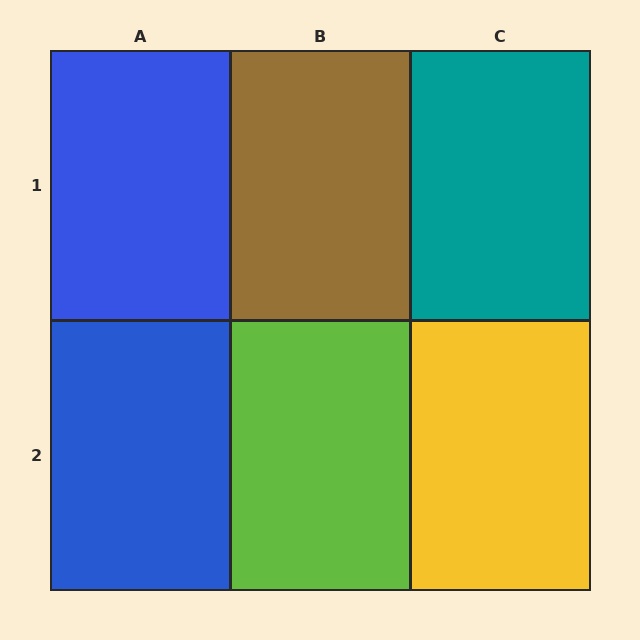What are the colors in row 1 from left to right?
Blue, brown, teal.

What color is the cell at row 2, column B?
Lime.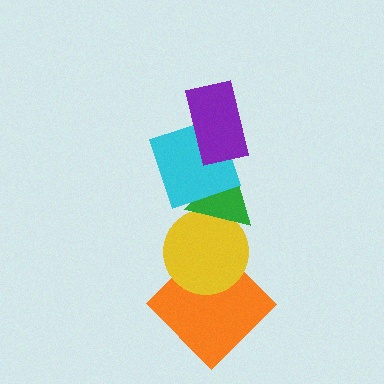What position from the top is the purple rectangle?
The purple rectangle is 1st from the top.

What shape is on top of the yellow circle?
The green triangle is on top of the yellow circle.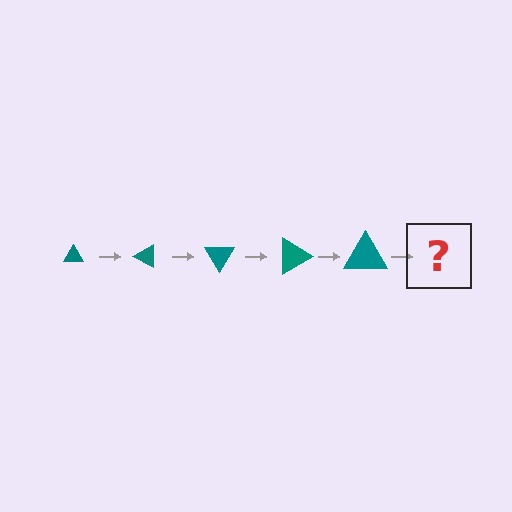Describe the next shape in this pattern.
It should be a triangle, larger than the previous one and rotated 150 degrees from the start.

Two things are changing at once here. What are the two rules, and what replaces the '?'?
The two rules are that the triangle grows larger each step and it rotates 30 degrees each step. The '?' should be a triangle, larger than the previous one and rotated 150 degrees from the start.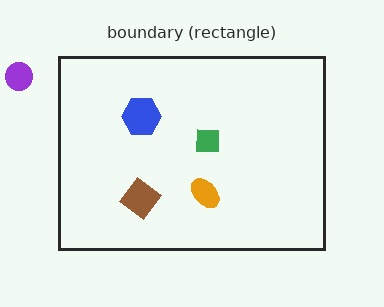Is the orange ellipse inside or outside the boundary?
Inside.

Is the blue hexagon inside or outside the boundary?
Inside.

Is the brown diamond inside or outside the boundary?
Inside.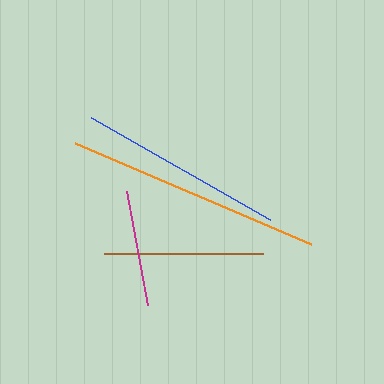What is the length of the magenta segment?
The magenta segment is approximately 116 pixels long.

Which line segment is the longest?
The orange line is the longest at approximately 256 pixels.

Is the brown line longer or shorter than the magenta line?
The brown line is longer than the magenta line.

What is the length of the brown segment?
The brown segment is approximately 158 pixels long.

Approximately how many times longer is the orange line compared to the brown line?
The orange line is approximately 1.6 times the length of the brown line.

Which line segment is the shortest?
The magenta line is the shortest at approximately 116 pixels.